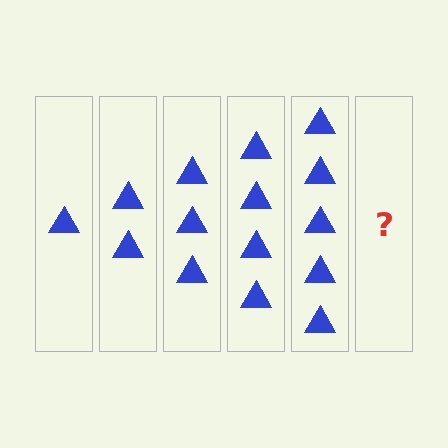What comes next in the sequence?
The next element should be 6 triangles.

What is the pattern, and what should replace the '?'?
The pattern is that each step adds one more triangle. The '?' should be 6 triangles.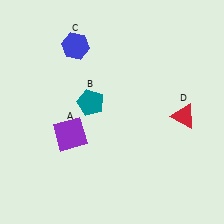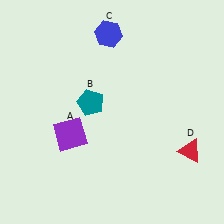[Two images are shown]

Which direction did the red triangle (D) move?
The red triangle (D) moved down.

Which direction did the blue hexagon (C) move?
The blue hexagon (C) moved right.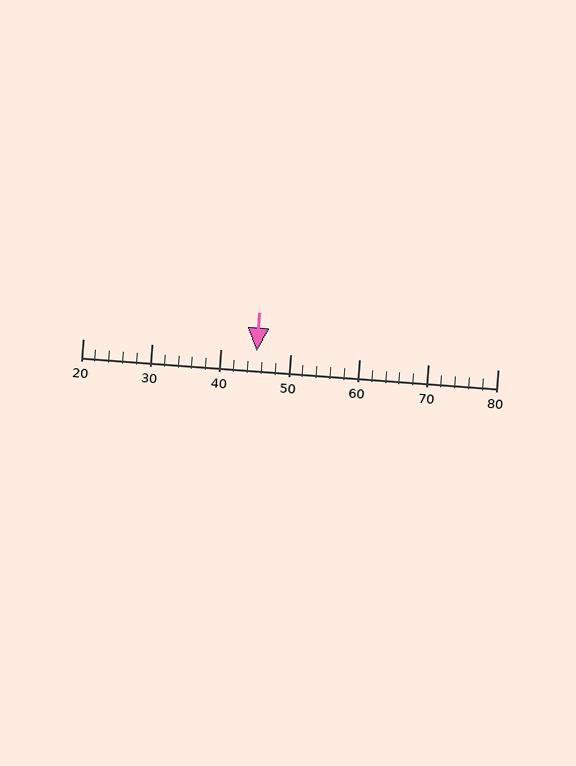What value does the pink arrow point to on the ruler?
The pink arrow points to approximately 45.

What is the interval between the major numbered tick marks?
The major tick marks are spaced 10 units apart.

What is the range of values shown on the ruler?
The ruler shows values from 20 to 80.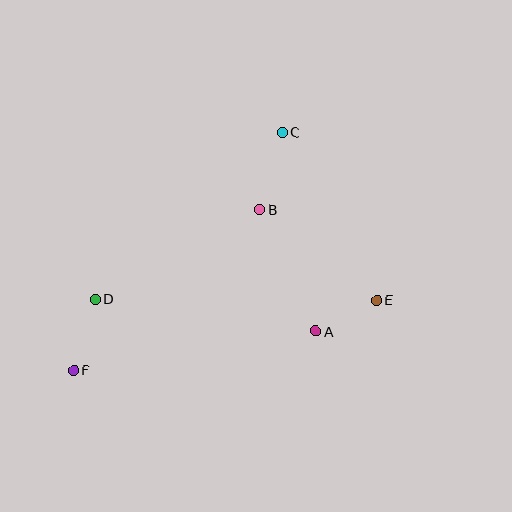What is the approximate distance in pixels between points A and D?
The distance between A and D is approximately 223 pixels.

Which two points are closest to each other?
Points A and E are closest to each other.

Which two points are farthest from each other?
Points C and F are farthest from each other.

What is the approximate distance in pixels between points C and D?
The distance between C and D is approximately 251 pixels.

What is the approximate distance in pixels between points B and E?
The distance between B and E is approximately 148 pixels.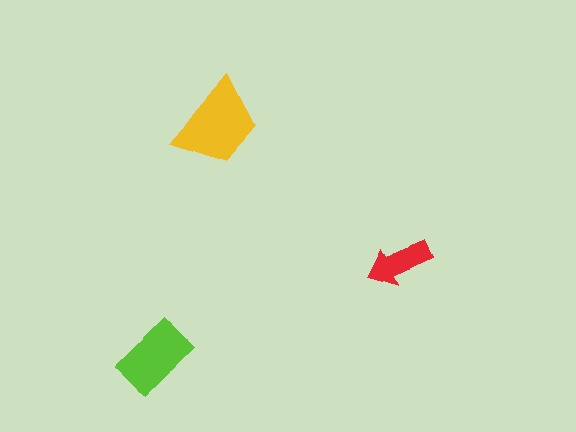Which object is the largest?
The yellow trapezoid.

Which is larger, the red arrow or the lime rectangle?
The lime rectangle.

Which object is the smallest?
The red arrow.